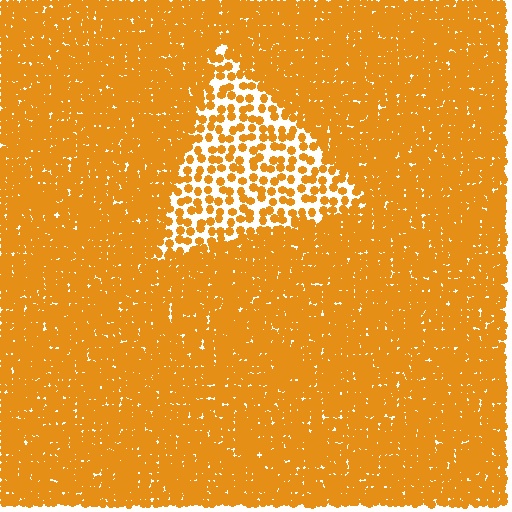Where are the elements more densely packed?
The elements are more densely packed outside the triangle boundary.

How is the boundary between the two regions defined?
The boundary is defined by a change in element density (approximately 2.6x ratio). All elements are the same color, size, and shape.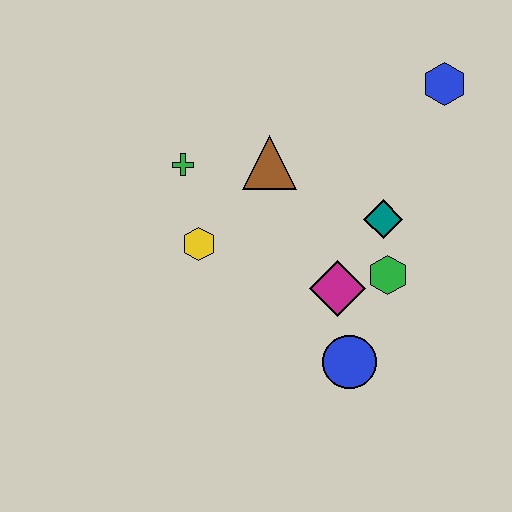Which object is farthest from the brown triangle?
The blue circle is farthest from the brown triangle.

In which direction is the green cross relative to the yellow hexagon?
The green cross is above the yellow hexagon.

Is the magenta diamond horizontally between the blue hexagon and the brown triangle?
Yes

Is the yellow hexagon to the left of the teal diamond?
Yes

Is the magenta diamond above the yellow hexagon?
No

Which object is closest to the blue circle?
The magenta diamond is closest to the blue circle.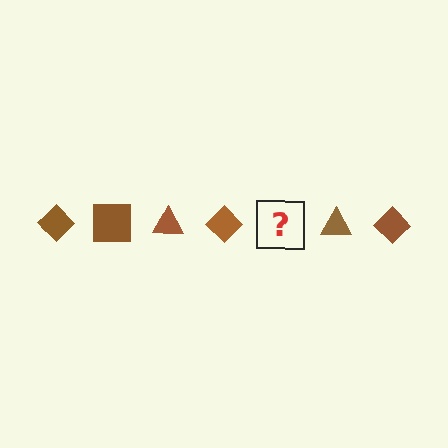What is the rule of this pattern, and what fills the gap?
The rule is that the pattern cycles through diamond, square, triangle shapes in brown. The gap should be filled with a brown square.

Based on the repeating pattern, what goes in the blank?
The blank should be a brown square.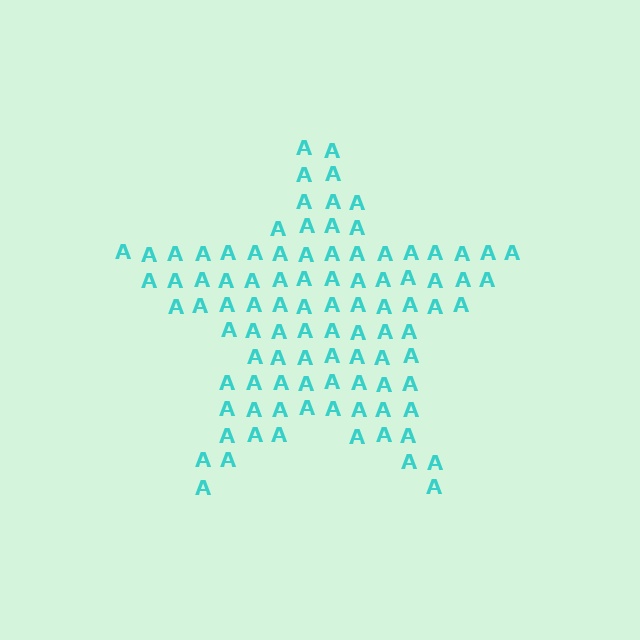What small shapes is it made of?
It is made of small letter A's.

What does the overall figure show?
The overall figure shows a star.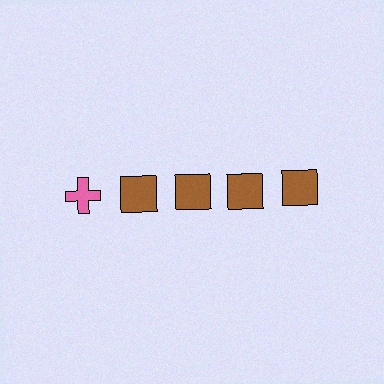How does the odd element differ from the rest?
It differs in both color (pink instead of brown) and shape (cross instead of square).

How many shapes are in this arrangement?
There are 5 shapes arranged in a grid pattern.